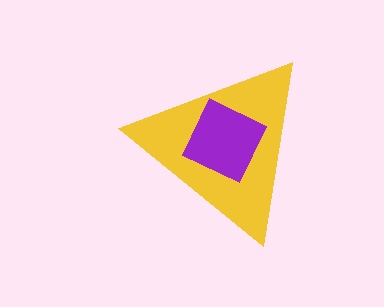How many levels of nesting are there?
2.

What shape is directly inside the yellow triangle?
The purple square.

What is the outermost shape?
The yellow triangle.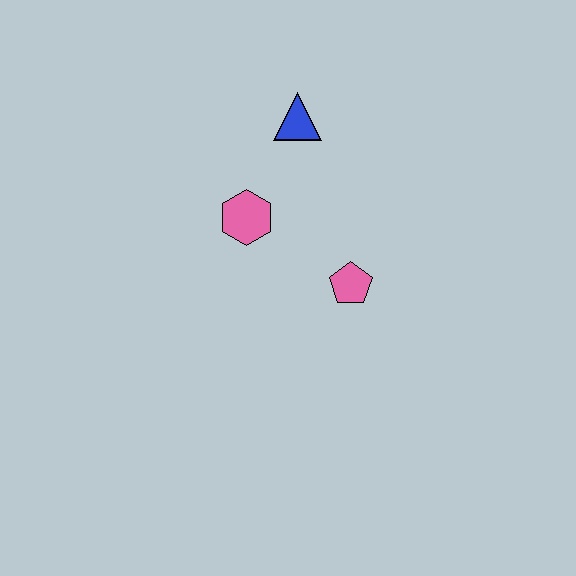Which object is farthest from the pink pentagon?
The blue triangle is farthest from the pink pentagon.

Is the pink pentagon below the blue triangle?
Yes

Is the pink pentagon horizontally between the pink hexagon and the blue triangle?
No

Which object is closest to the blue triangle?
The pink hexagon is closest to the blue triangle.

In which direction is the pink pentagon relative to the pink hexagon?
The pink pentagon is to the right of the pink hexagon.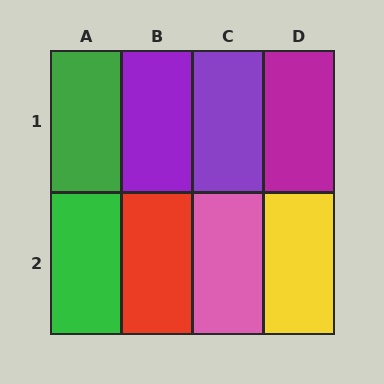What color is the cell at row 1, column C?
Purple.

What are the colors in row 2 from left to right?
Green, red, pink, yellow.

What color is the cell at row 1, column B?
Purple.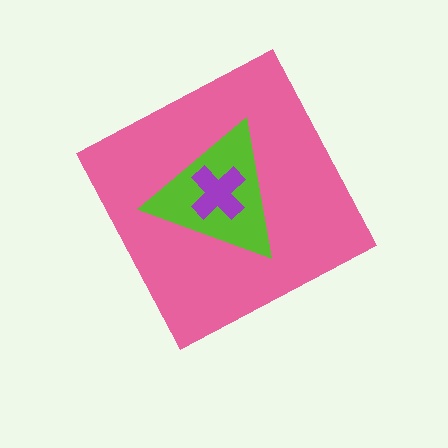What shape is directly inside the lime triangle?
The purple cross.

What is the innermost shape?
The purple cross.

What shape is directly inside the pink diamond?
The lime triangle.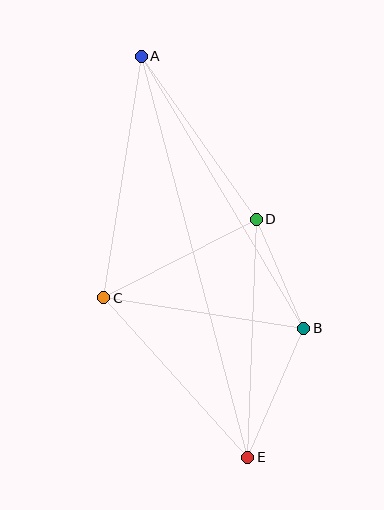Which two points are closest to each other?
Points B and D are closest to each other.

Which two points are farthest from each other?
Points A and E are farthest from each other.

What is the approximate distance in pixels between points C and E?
The distance between C and E is approximately 215 pixels.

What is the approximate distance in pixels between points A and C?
The distance between A and C is approximately 245 pixels.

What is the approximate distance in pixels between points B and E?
The distance between B and E is approximately 140 pixels.